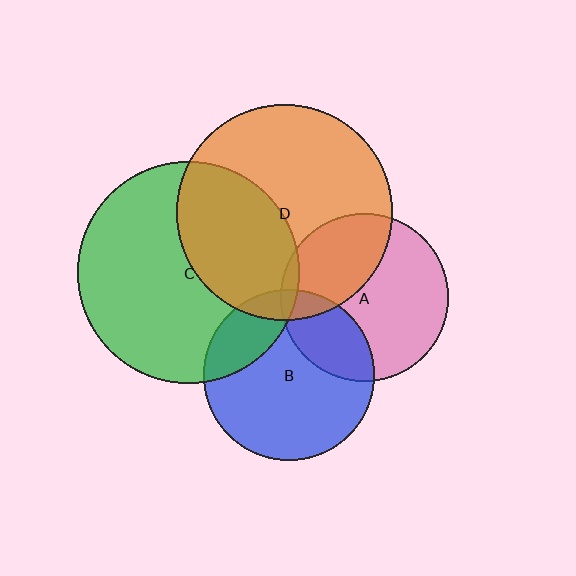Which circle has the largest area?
Circle C (green).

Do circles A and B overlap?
Yes.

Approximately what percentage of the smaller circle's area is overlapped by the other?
Approximately 25%.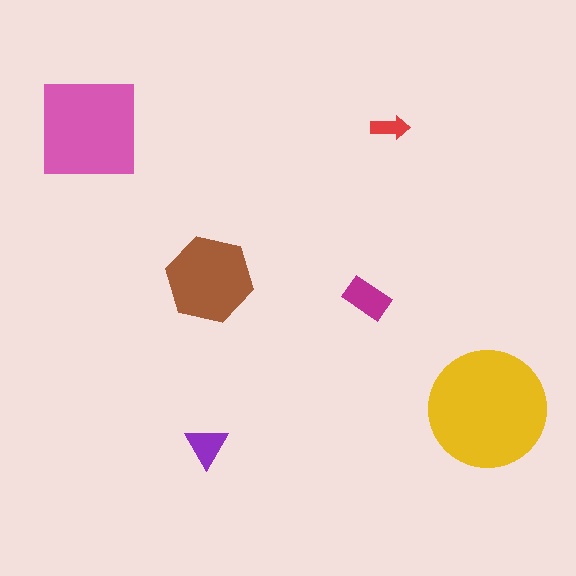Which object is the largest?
The yellow circle.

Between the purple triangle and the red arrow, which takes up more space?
The purple triangle.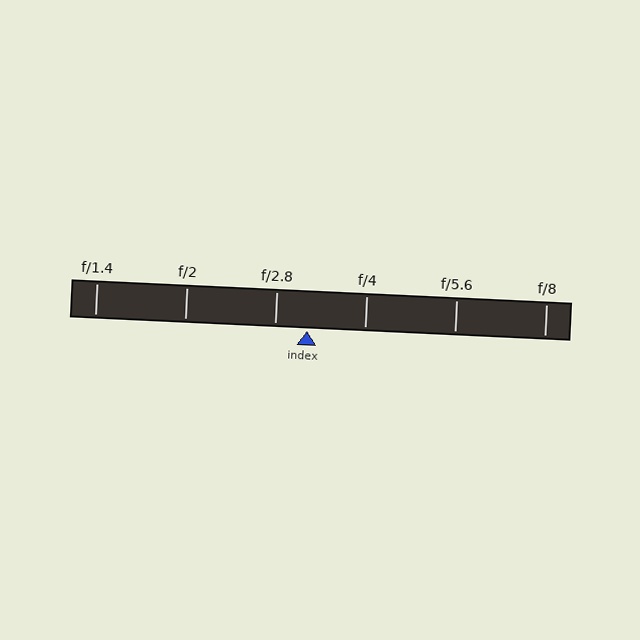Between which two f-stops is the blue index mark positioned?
The index mark is between f/2.8 and f/4.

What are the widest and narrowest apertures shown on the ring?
The widest aperture shown is f/1.4 and the narrowest is f/8.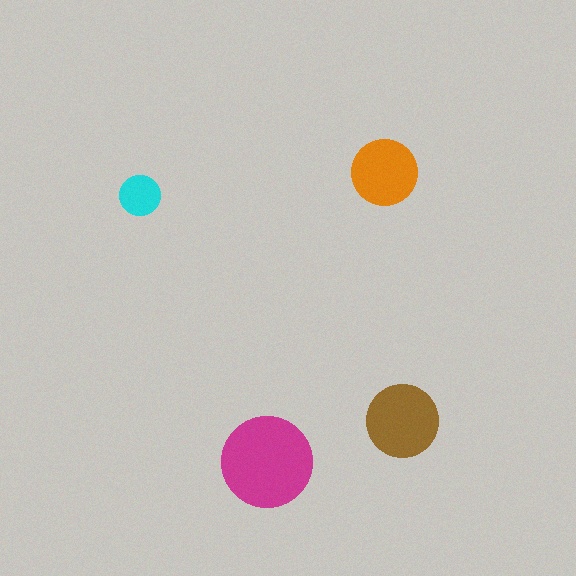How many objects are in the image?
There are 4 objects in the image.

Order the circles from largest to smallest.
the magenta one, the brown one, the orange one, the cyan one.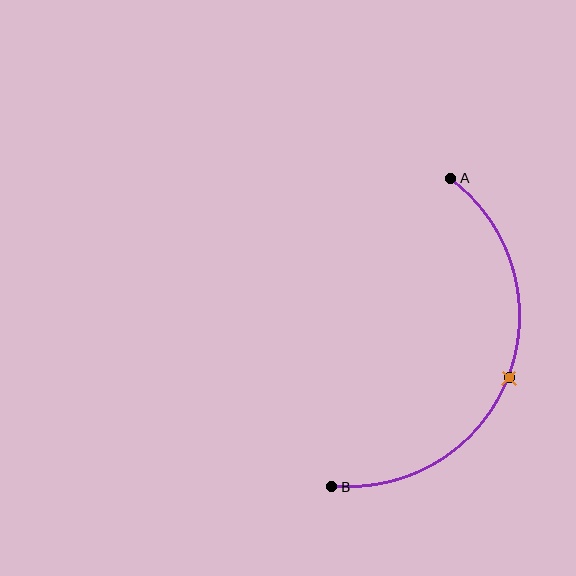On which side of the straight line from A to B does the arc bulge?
The arc bulges to the right of the straight line connecting A and B.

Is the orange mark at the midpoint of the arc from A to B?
Yes. The orange mark lies on the arc at equal arc-length from both A and B — it is the arc midpoint.